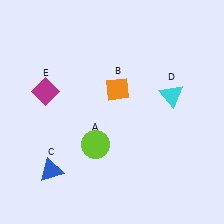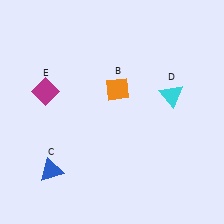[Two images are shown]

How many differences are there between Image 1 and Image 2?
There is 1 difference between the two images.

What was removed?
The lime circle (A) was removed in Image 2.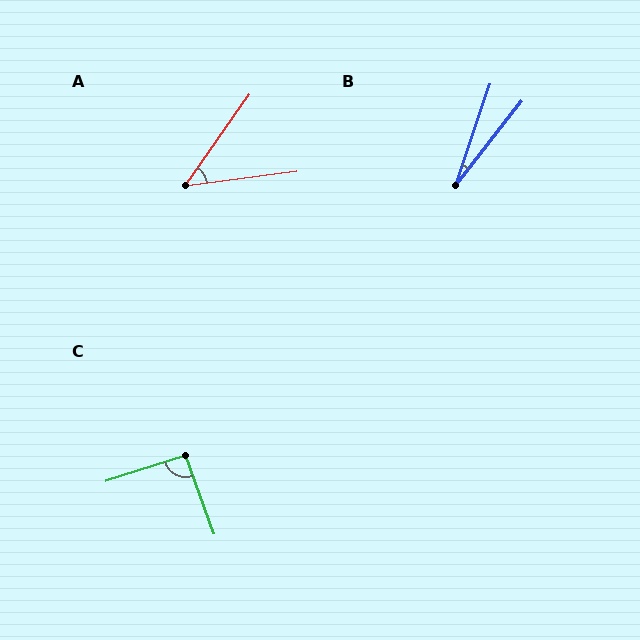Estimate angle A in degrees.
Approximately 47 degrees.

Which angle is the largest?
C, at approximately 92 degrees.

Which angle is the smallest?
B, at approximately 20 degrees.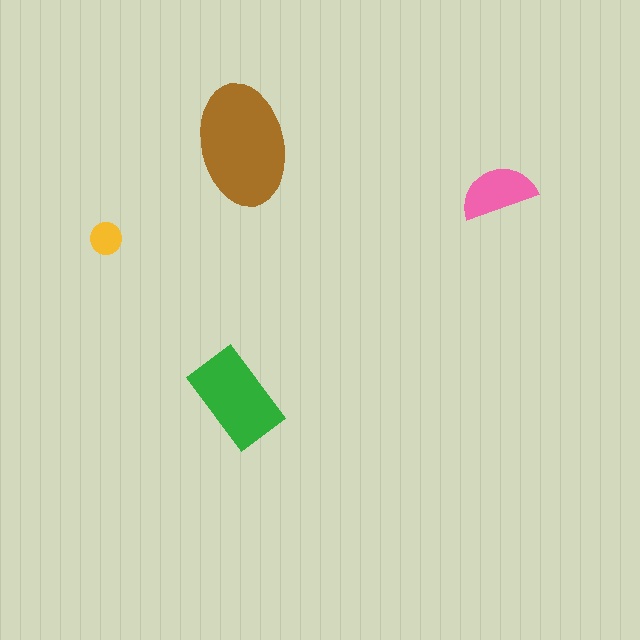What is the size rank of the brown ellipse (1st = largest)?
1st.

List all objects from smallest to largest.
The yellow circle, the pink semicircle, the green rectangle, the brown ellipse.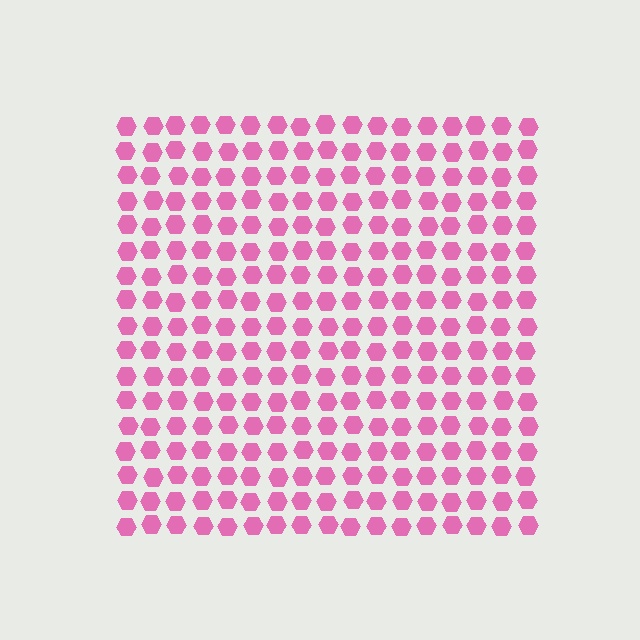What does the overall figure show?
The overall figure shows a square.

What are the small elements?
The small elements are hexagons.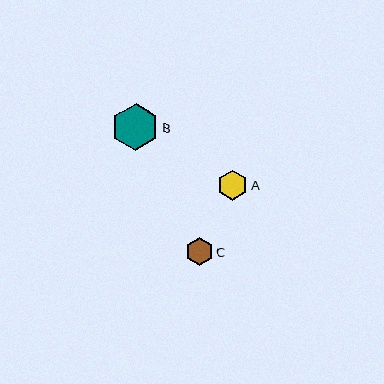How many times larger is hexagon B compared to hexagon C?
Hexagon B is approximately 1.7 times the size of hexagon C.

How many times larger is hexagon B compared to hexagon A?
Hexagon B is approximately 1.5 times the size of hexagon A.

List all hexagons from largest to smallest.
From largest to smallest: B, A, C.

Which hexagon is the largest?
Hexagon B is the largest with a size of approximately 47 pixels.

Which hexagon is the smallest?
Hexagon C is the smallest with a size of approximately 28 pixels.